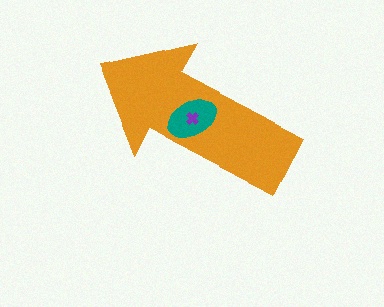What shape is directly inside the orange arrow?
The teal ellipse.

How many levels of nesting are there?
3.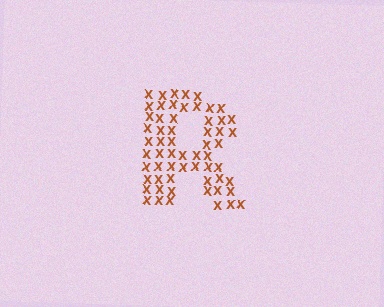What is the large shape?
The large shape is the letter R.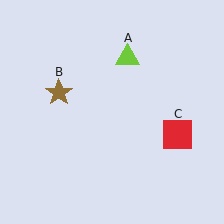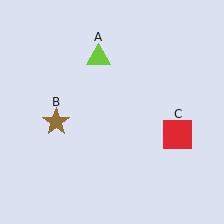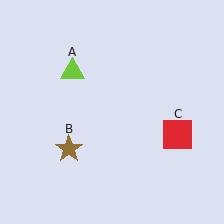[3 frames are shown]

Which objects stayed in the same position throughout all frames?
Red square (object C) remained stationary.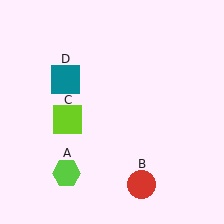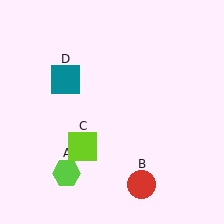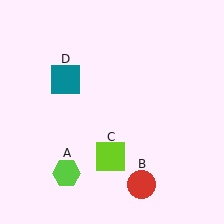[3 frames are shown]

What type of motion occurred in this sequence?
The lime square (object C) rotated counterclockwise around the center of the scene.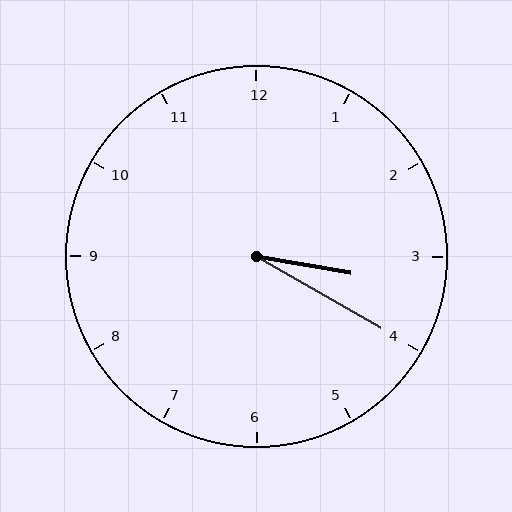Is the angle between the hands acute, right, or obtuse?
It is acute.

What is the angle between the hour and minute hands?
Approximately 20 degrees.